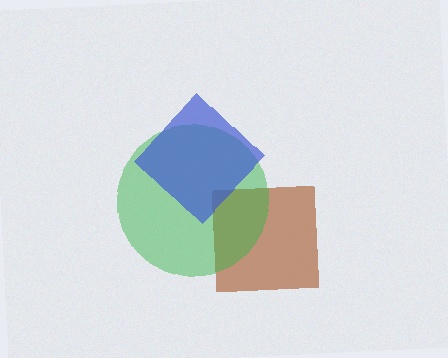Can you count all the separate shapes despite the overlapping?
Yes, there are 3 separate shapes.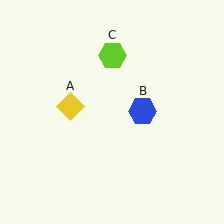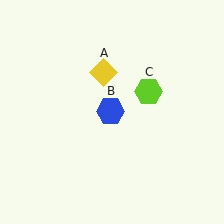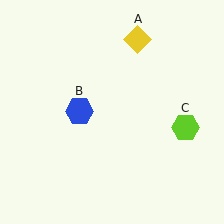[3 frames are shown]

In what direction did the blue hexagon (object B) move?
The blue hexagon (object B) moved left.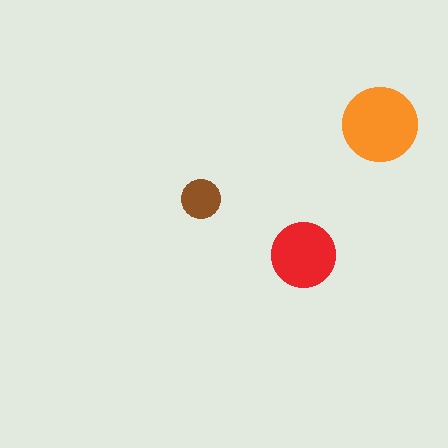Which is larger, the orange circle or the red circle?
The orange one.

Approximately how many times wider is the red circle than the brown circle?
About 1.5 times wider.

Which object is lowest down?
The red circle is bottommost.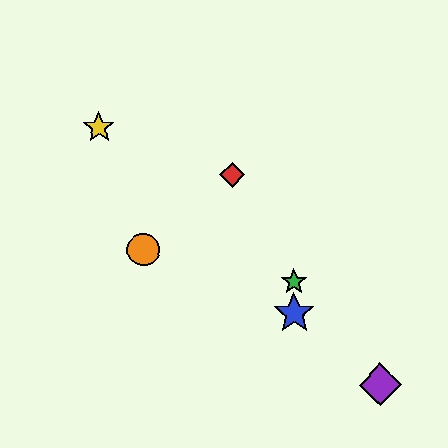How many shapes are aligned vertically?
2 shapes (the blue star, the green star) are aligned vertically.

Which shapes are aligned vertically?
The blue star, the green star are aligned vertically.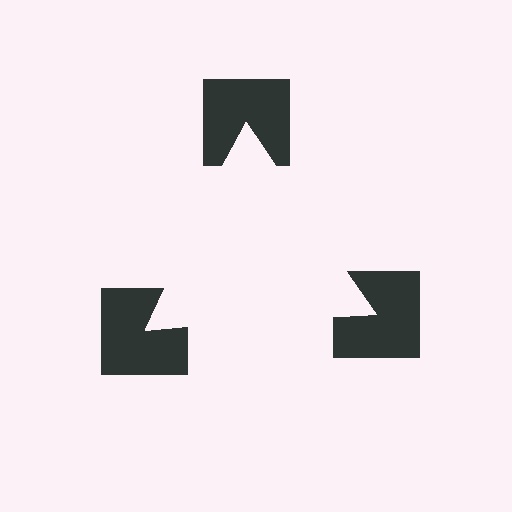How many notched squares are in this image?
There are 3 — one at each vertex of the illusory triangle.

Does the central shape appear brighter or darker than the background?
It typically appears slightly brighter than the background, even though no actual brightness change is drawn.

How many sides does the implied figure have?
3 sides.